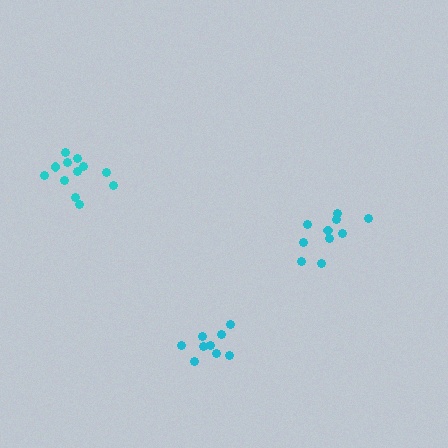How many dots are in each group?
Group 1: 9 dots, Group 2: 10 dots, Group 3: 12 dots (31 total).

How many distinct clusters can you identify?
There are 3 distinct clusters.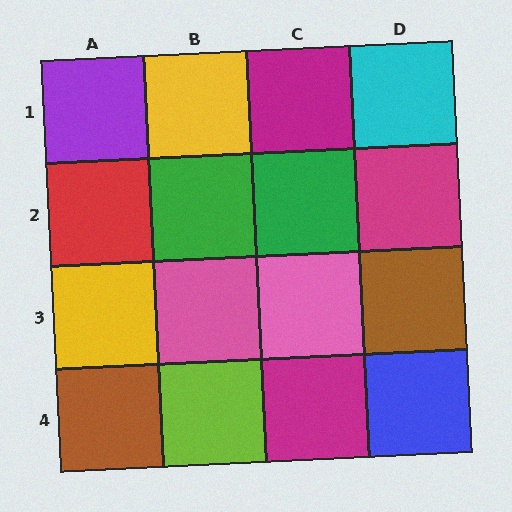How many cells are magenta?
3 cells are magenta.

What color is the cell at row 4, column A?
Brown.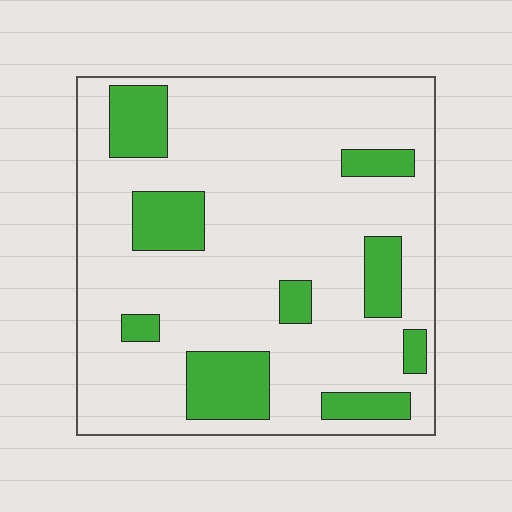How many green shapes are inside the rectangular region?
9.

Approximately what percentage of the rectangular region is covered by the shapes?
Approximately 20%.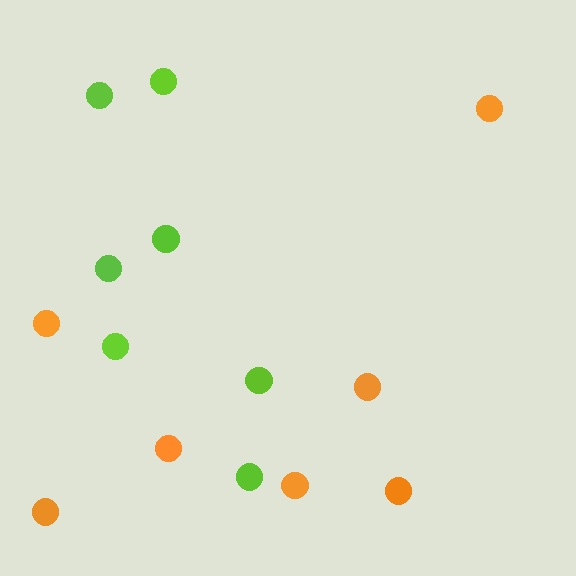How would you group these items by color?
There are 2 groups: one group of lime circles (7) and one group of orange circles (7).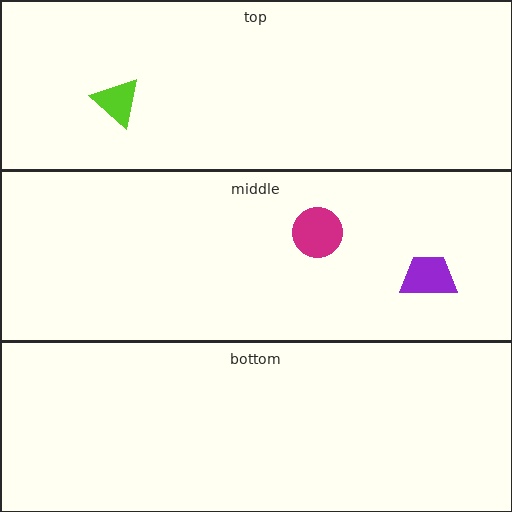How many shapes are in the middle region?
2.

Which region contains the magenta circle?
The middle region.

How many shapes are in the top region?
1.